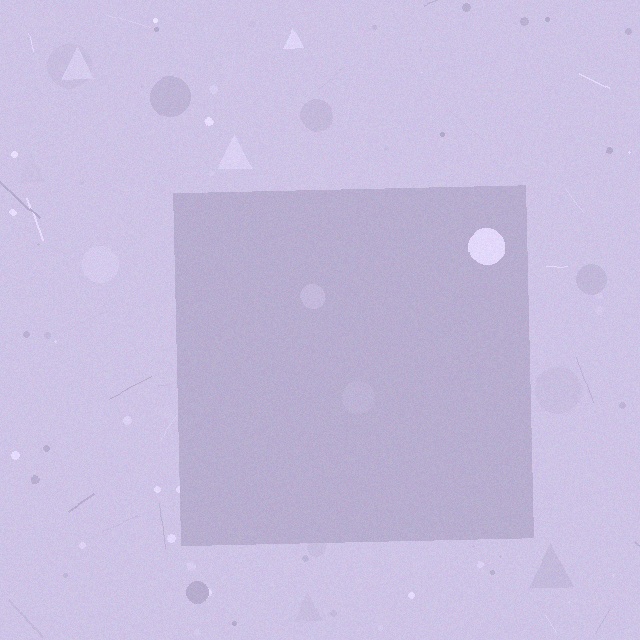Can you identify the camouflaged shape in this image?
The camouflaged shape is a square.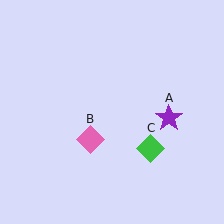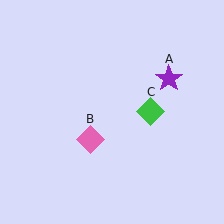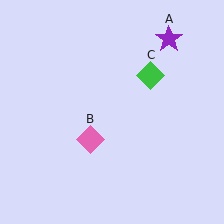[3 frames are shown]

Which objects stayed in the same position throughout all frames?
Pink diamond (object B) remained stationary.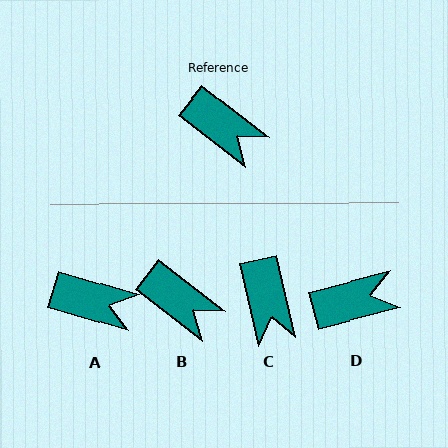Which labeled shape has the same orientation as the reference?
B.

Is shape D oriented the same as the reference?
No, it is off by about 52 degrees.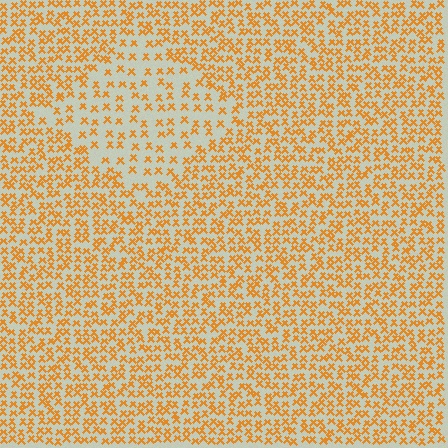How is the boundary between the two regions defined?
The boundary is defined by a change in element density (approximately 2.0x ratio). All elements are the same color, size, and shape.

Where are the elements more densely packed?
The elements are more densely packed outside the diamond boundary.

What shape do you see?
I see a diamond.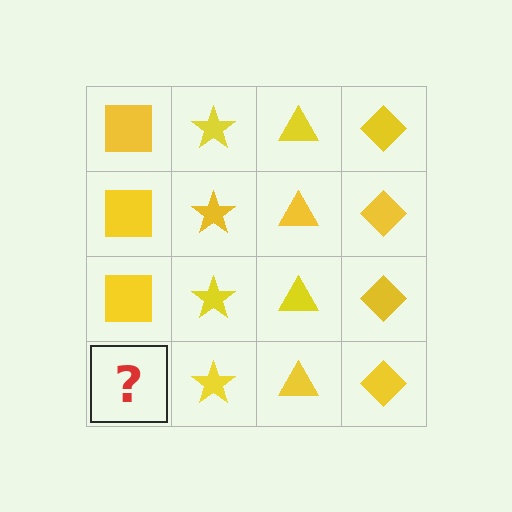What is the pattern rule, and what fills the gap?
The rule is that each column has a consistent shape. The gap should be filled with a yellow square.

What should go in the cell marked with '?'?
The missing cell should contain a yellow square.